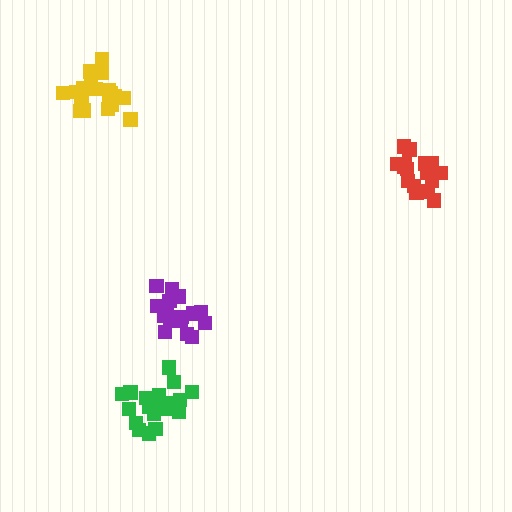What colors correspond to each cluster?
The clusters are colored: red, purple, yellow, green.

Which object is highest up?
The yellow cluster is topmost.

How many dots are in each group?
Group 1: 18 dots, Group 2: 16 dots, Group 3: 21 dots, Group 4: 19 dots (74 total).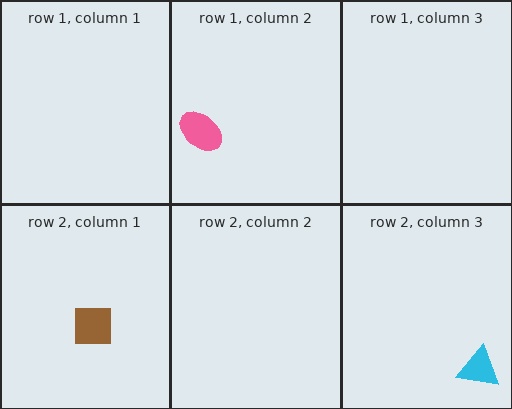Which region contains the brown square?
The row 2, column 1 region.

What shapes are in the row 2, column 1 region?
The brown square.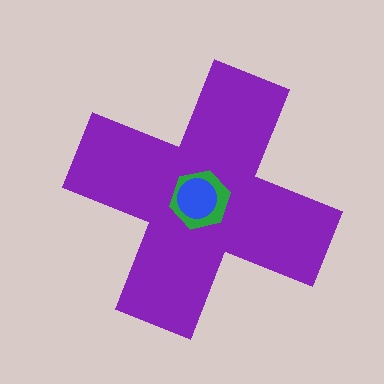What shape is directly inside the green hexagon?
The blue circle.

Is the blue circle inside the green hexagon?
Yes.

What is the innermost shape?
The blue circle.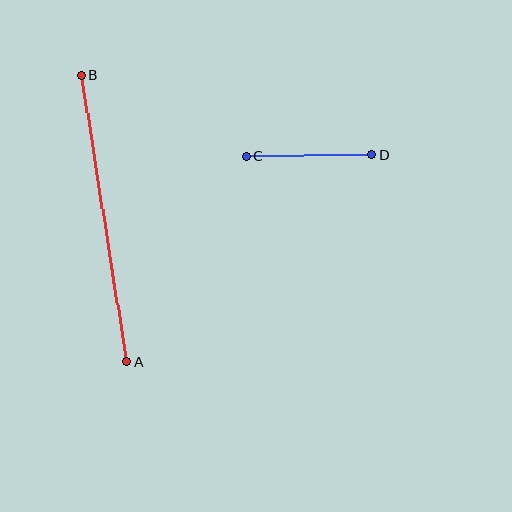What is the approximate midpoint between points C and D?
The midpoint is at approximately (309, 155) pixels.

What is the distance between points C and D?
The distance is approximately 126 pixels.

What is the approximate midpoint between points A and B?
The midpoint is at approximately (104, 218) pixels.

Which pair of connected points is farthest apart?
Points A and B are farthest apart.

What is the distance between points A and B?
The distance is approximately 290 pixels.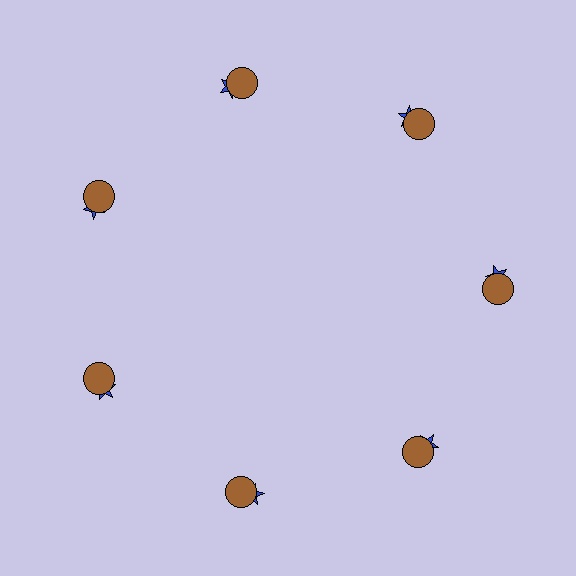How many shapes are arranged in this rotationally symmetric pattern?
There are 14 shapes, arranged in 7 groups of 2.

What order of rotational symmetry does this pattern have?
This pattern has 7-fold rotational symmetry.